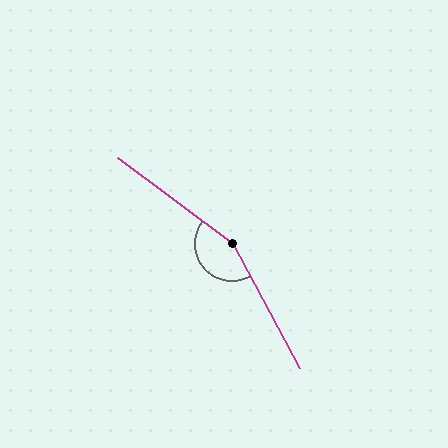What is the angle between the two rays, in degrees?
Approximately 155 degrees.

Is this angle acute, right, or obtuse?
It is obtuse.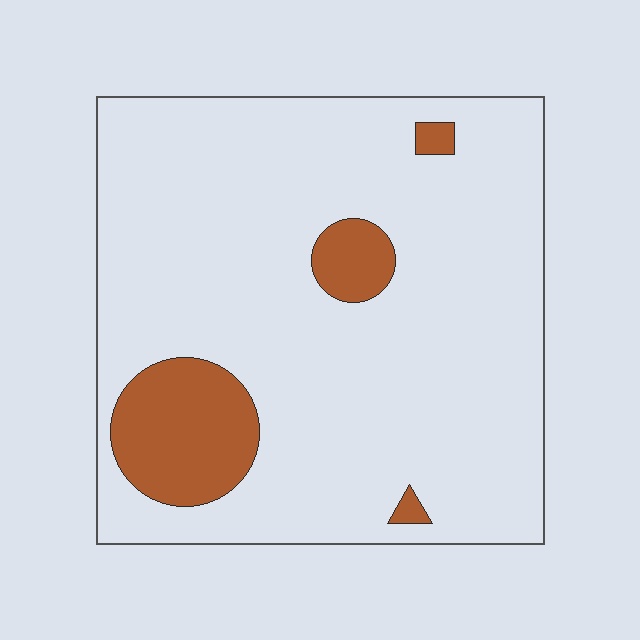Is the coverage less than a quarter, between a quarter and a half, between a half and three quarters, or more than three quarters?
Less than a quarter.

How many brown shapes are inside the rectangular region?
4.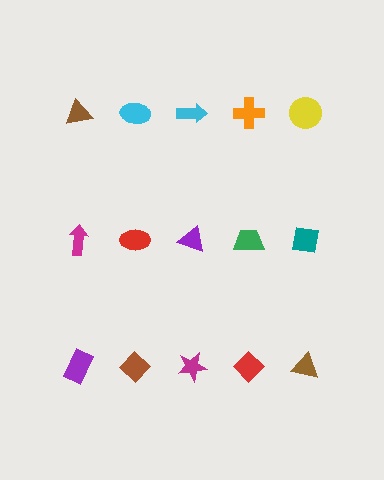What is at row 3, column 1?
A purple rectangle.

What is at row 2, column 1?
A magenta arrow.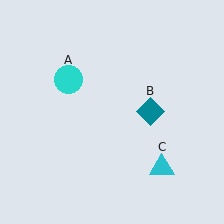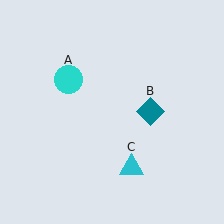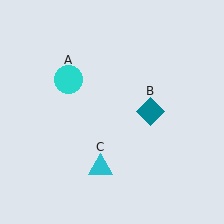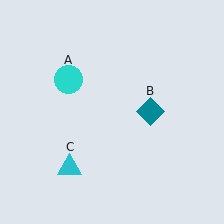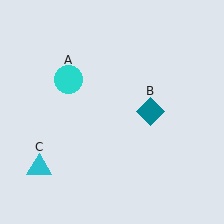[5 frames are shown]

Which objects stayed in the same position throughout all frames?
Cyan circle (object A) and teal diamond (object B) remained stationary.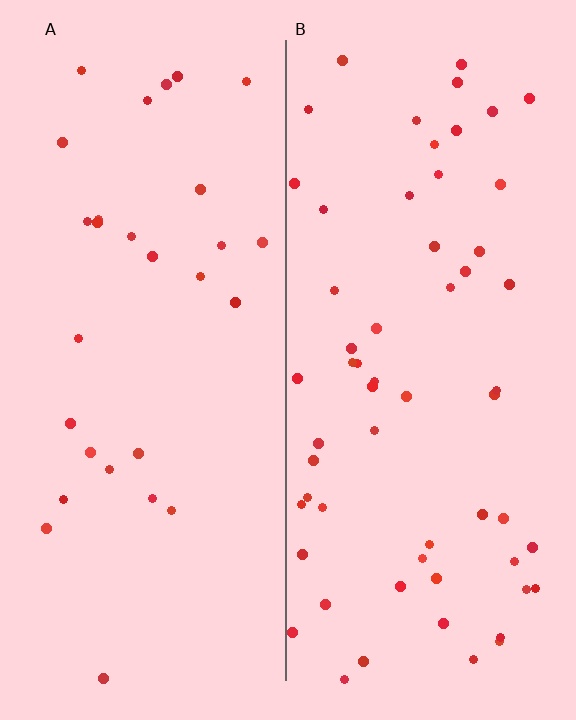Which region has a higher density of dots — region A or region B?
B (the right).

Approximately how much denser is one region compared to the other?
Approximately 2.1× — region B over region A.